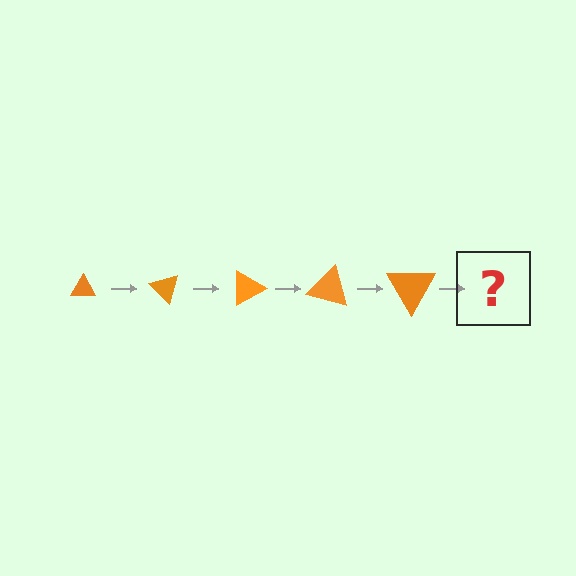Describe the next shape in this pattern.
It should be a triangle, larger than the previous one and rotated 225 degrees from the start.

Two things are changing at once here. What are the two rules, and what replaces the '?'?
The two rules are that the triangle grows larger each step and it rotates 45 degrees each step. The '?' should be a triangle, larger than the previous one and rotated 225 degrees from the start.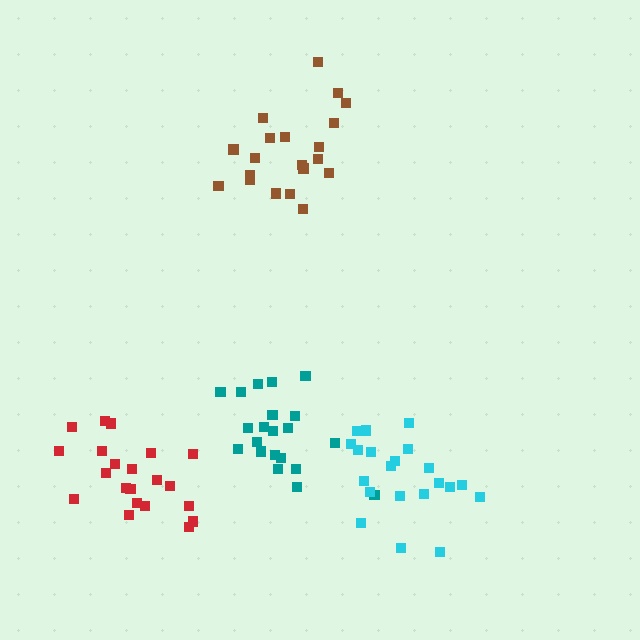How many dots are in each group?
Group 1: 21 dots, Group 2: 21 dots, Group 3: 20 dots, Group 4: 21 dots (83 total).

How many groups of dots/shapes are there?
There are 4 groups.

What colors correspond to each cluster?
The clusters are colored: red, teal, brown, cyan.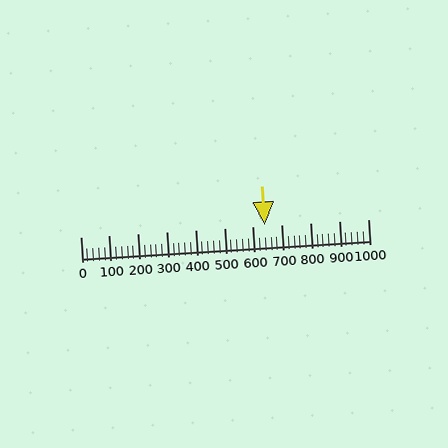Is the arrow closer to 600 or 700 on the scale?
The arrow is closer to 600.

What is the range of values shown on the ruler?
The ruler shows values from 0 to 1000.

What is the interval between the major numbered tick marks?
The major tick marks are spaced 100 units apart.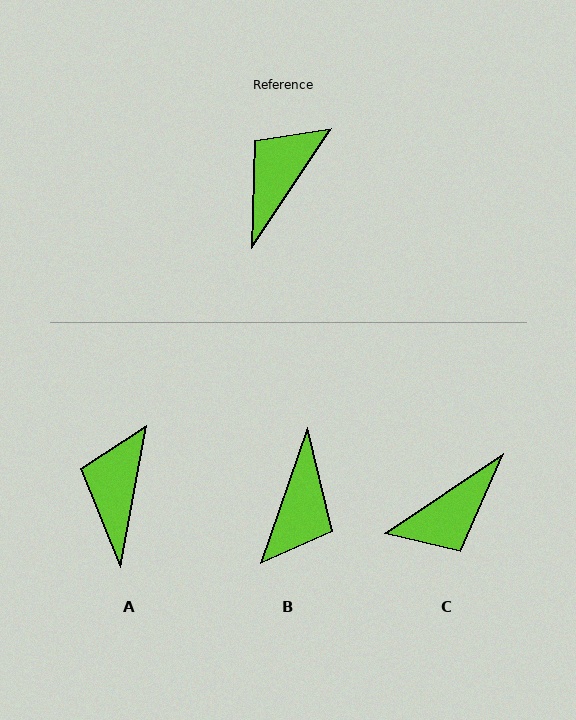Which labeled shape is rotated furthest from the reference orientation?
B, about 165 degrees away.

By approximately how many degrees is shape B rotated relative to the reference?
Approximately 165 degrees clockwise.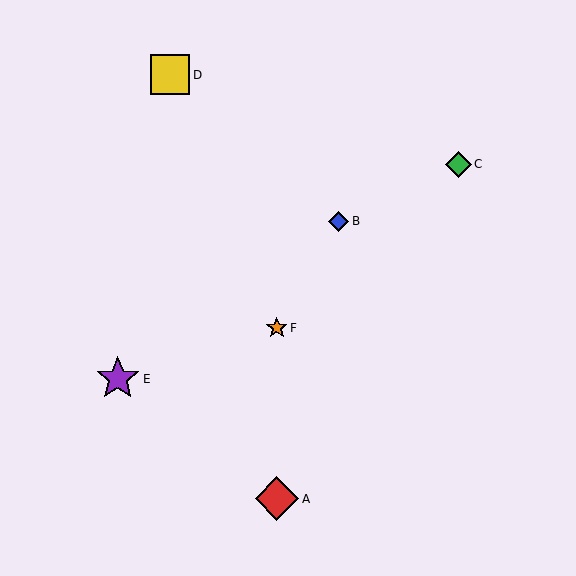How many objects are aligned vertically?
2 objects (A, F) are aligned vertically.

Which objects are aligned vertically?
Objects A, F are aligned vertically.